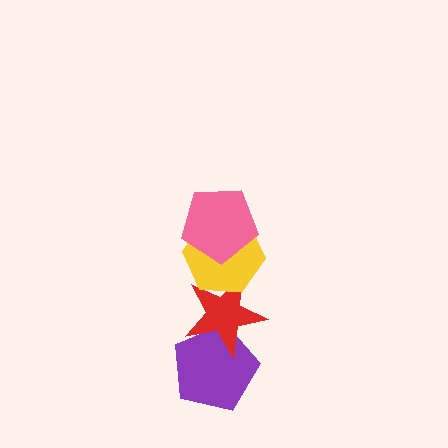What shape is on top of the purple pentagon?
The red star is on top of the purple pentagon.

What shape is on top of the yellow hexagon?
The pink pentagon is on top of the yellow hexagon.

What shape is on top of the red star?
The yellow hexagon is on top of the red star.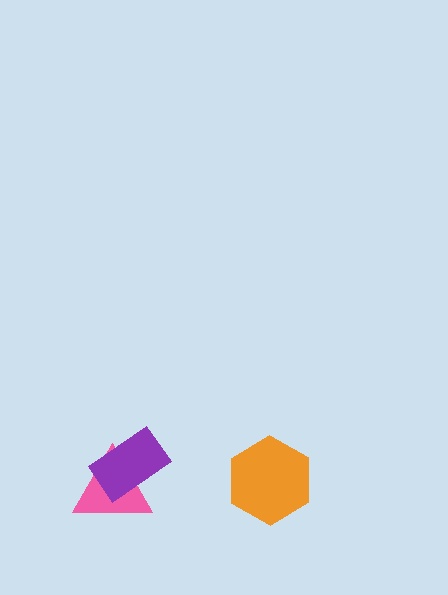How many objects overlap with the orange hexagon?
0 objects overlap with the orange hexagon.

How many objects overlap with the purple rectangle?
1 object overlaps with the purple rectangle.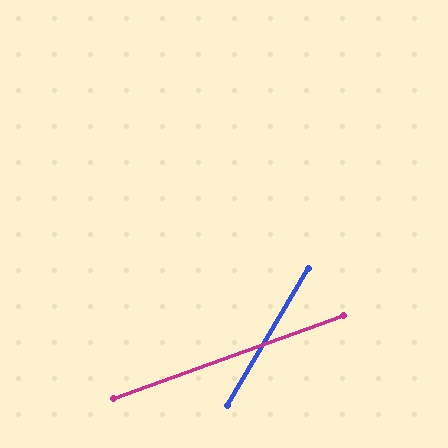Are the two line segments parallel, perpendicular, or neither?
Neither parallel nor perpendicular — they differ by about 40°.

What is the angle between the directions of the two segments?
Approximately 40 degrees.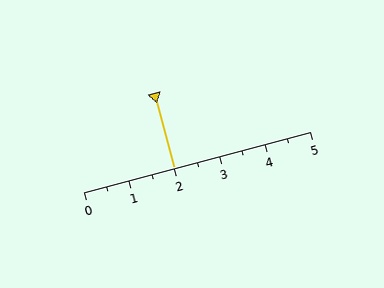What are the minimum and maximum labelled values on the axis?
The axis runs from 0 to 5.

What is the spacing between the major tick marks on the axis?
The major ticks are spaced 1 apart.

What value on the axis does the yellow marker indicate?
The marker indicates approximately 2.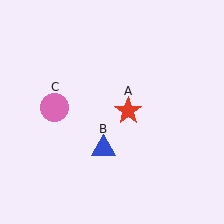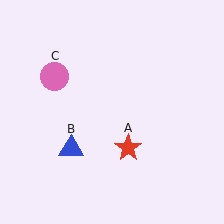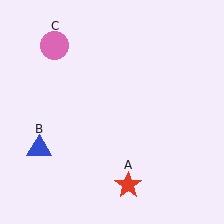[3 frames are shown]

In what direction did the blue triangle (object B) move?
The blue triangle (object B) moved left.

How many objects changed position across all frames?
3 objects changed position: red star (object A), blue triangle (object B), pink circle (object C).